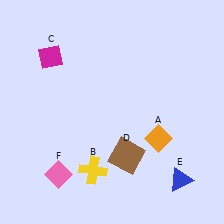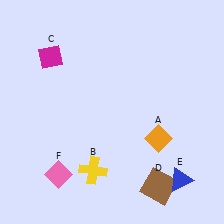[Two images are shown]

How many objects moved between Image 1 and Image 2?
1 object moved between the two images.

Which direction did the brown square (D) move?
The brown square (D) moved right.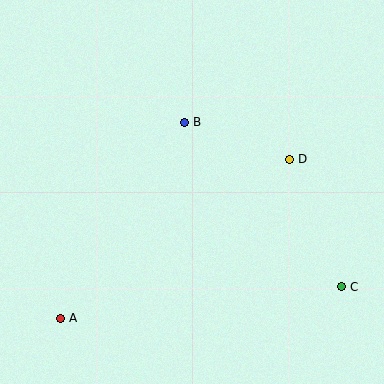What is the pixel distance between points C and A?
The distance between C and A is 283 pixels.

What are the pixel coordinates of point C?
Point C is at (342, 287).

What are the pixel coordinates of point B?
Point B is at (185, 122).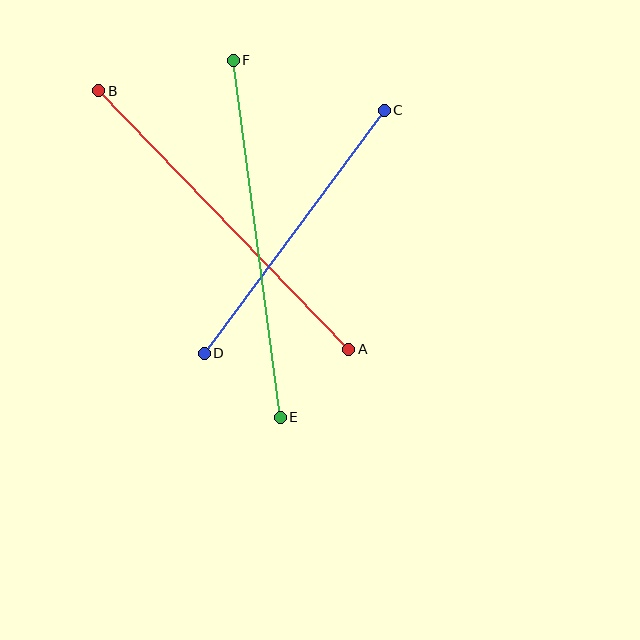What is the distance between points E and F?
The distance is approximately 360 pixels.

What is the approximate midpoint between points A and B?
The midpoint is at approximately (224, 220) pixels.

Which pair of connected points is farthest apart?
Points E and F are farthest apart.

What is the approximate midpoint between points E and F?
The midpoint is at approximately (257, 239) pixels.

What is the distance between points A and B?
The distance is approximately 359 pixels.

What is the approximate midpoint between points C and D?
The midpoint is at approximately (294, 232) pixels.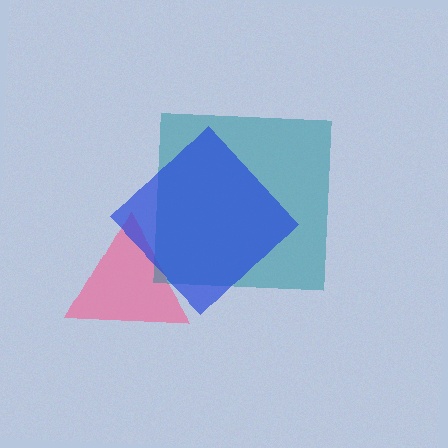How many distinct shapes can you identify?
There are 3 distinct shapes: a pink triangle, a teal square, a blue diamond.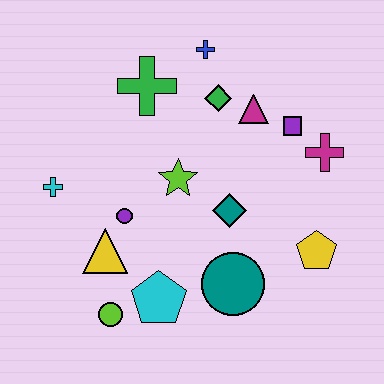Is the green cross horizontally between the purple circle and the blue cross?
Yes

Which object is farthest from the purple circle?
The magenta cross is farthest from the purple circle.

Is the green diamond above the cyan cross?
Yes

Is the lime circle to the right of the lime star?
No